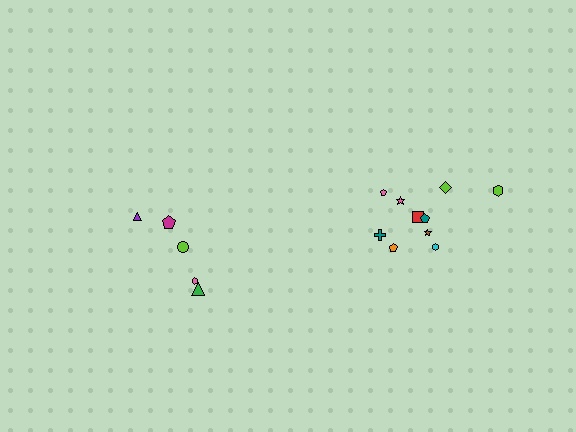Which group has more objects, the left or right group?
The right group.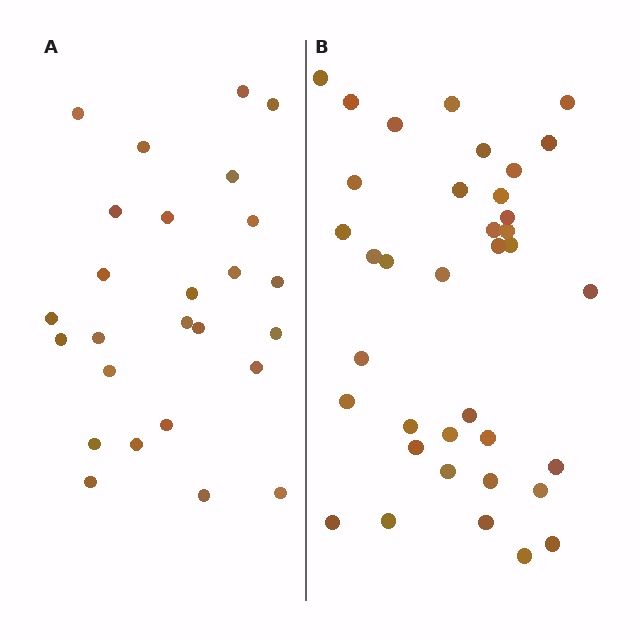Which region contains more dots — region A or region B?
Region B (the right region) has more dots.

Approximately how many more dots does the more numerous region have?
Region B has roughly 12 or so more dots than region A.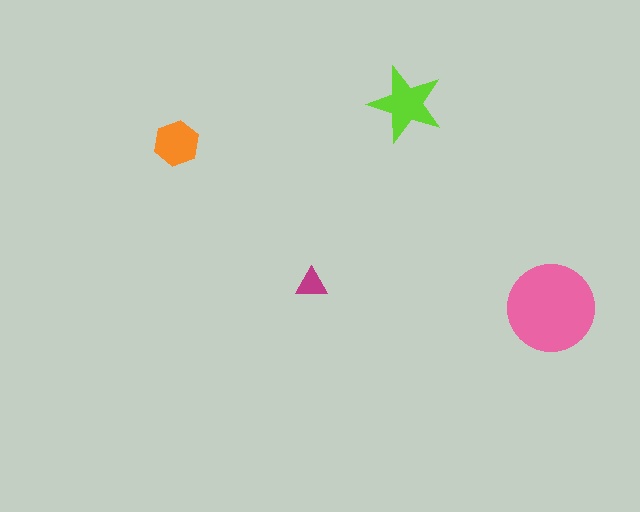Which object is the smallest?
The magenta triangle.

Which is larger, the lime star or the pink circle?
The pink circle.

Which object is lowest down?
The pink circle is bottommost.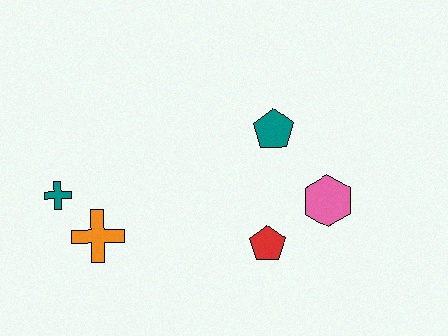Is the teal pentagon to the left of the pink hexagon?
Yes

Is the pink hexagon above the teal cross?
No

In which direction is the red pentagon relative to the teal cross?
The red pentagon is to the right of the teal cross.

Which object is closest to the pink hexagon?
The red pentagon is closest to the pink hexagon.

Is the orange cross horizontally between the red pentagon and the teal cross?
Yes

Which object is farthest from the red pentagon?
The teal cross is farthest from the red pentagon.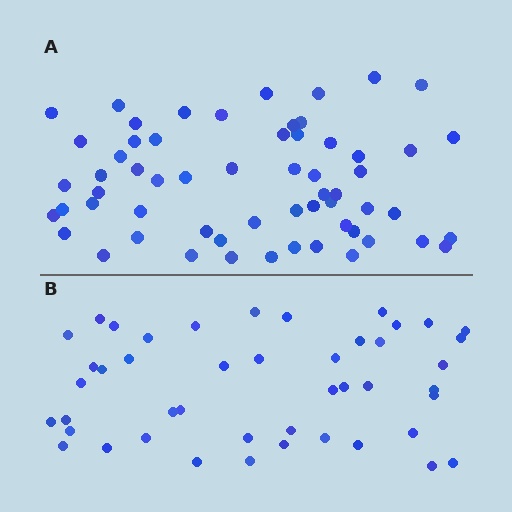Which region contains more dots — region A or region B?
Region A (the top region) has more dots.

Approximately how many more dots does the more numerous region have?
Region A has approximately 15 more dots than region B.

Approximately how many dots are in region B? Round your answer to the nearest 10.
About 40 dots. (The exact count is 45, which rounds to 40.)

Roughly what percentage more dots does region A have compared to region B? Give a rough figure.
About 35% more.